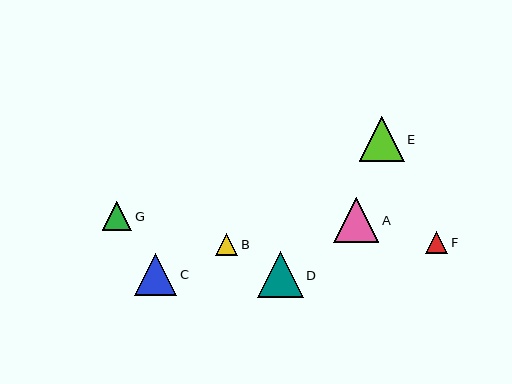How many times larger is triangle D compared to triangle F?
Triangle D is approximately 2.0 times the size of triangle F.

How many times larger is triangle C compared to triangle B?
Triangle C is approximately 1.9 times the size of triangle B.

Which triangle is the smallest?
Triangle B is the smallest with a size of approximately 22 pixels.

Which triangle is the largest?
Triangle D is the largest with a size of approximately 46 pixels.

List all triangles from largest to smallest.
From largest to smallest: D, A, E, C, G, F, B.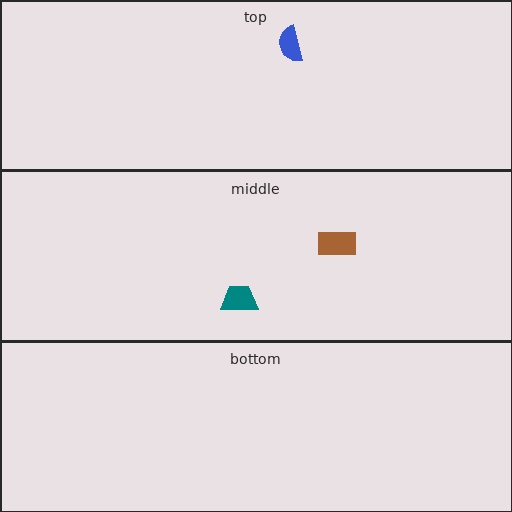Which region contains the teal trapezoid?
The middle region.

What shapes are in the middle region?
The brown rectangle, the teal trapezoid.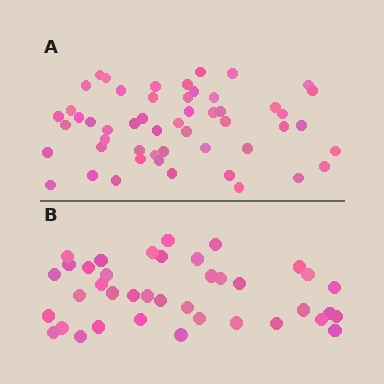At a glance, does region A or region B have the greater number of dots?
Region A (the top region) has more dots.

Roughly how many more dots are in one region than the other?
Region A has approximately 15 more dots than region B.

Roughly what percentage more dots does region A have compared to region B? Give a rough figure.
About 35% more.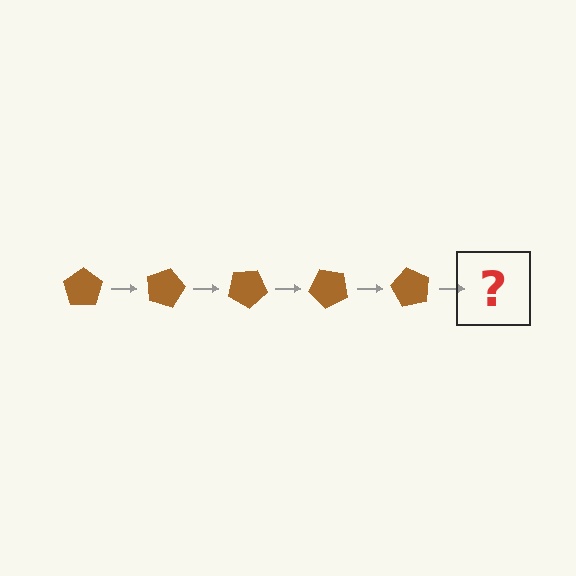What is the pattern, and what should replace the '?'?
The pattern is that the pentagon rotates 15 degrees each step. The '?' should be a brown pentagon rotated 75 degrees.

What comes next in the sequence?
The next element should be a brown pentagon rotated 75 degrees.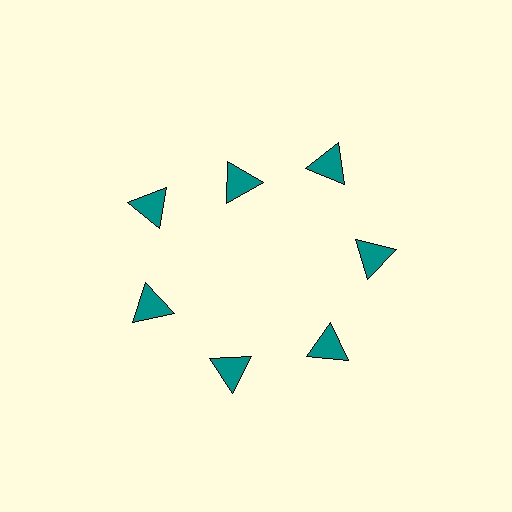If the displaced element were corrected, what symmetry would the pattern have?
It would have 7-fold rotational symmetry — the pattern would map onto itself every 51 degrees.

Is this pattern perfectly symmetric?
No. The 7 teal triangles are arranged in a ring, but one element near the 12 o'clock position is pulled inward toward the center, breaking the 7-fold rotational symmetry.